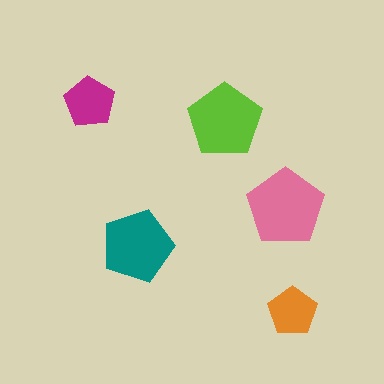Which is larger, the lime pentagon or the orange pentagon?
The lime one.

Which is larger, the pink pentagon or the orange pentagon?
The pink one.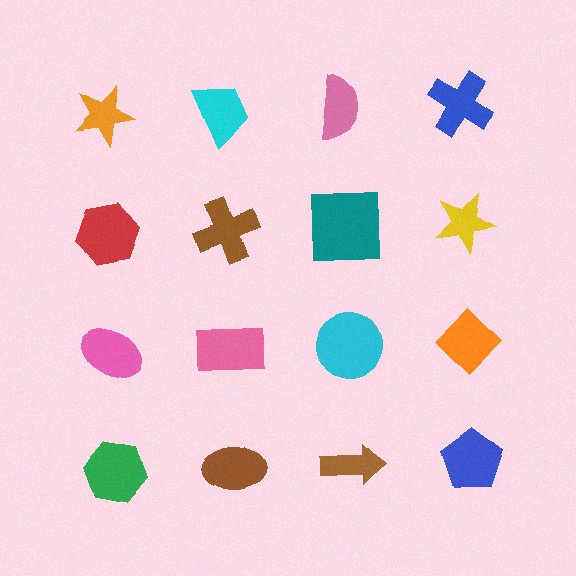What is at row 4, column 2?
A brown ellipse.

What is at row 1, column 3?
A pink semicircle.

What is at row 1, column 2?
A cyan trapezoid.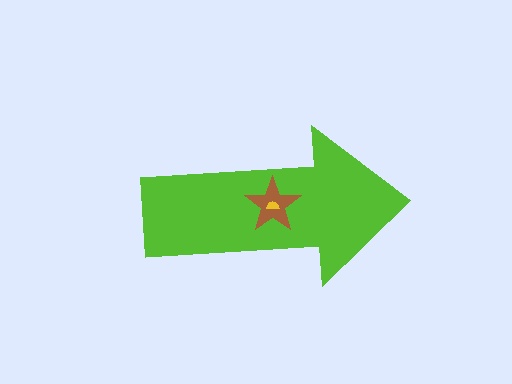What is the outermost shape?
The lime arrow.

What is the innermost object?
The yellow semicircle.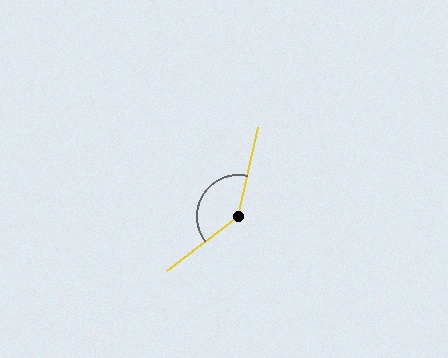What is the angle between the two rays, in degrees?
Approximately 141 degrees.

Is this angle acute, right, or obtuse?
It is obtuse.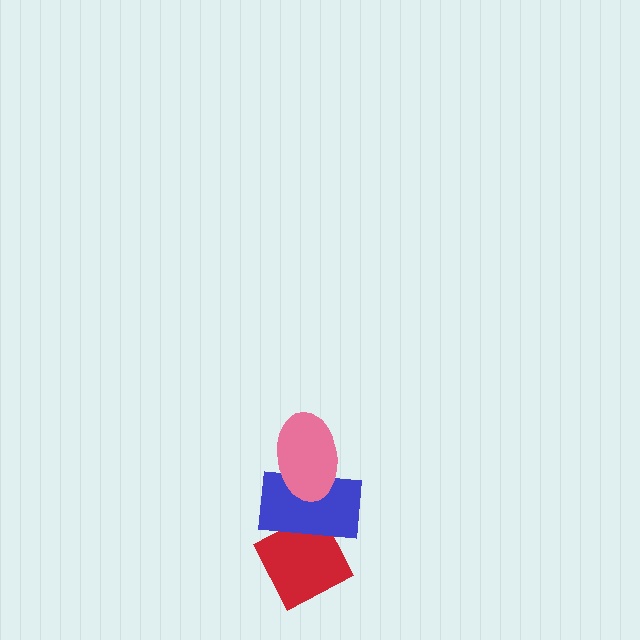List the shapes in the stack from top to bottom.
From top to bottom: the pink ellipse, the blue rectangle, the red diamond.